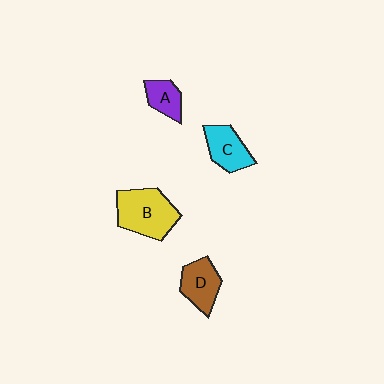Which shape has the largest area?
Shape B (yellow).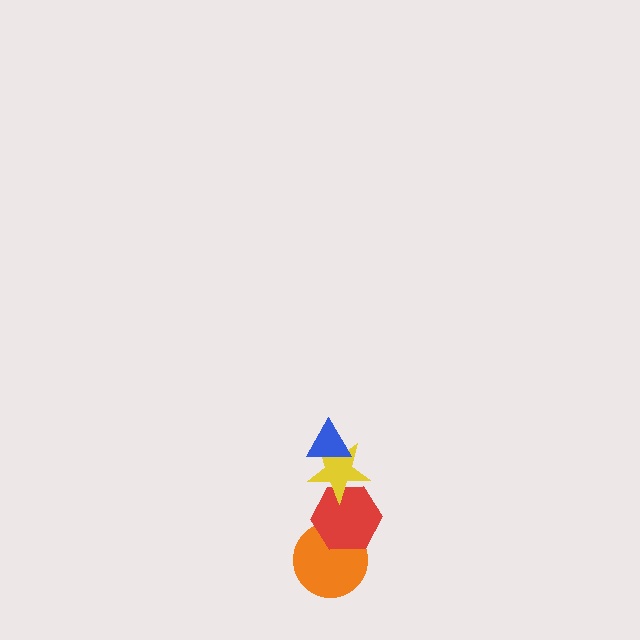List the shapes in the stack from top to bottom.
From top to bottom: the blue triangle, the yellow star, the red hexagon, the orange circle.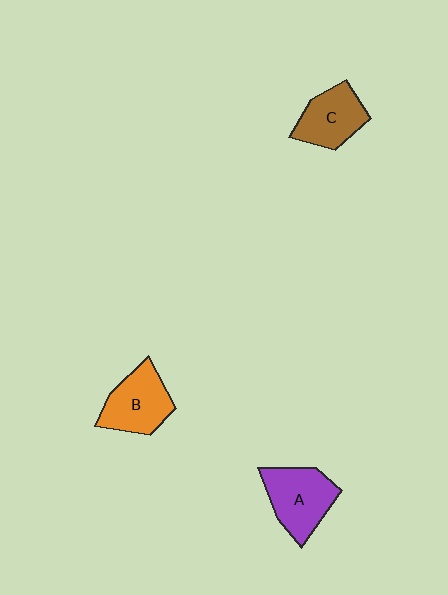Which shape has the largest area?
Shape A (purple).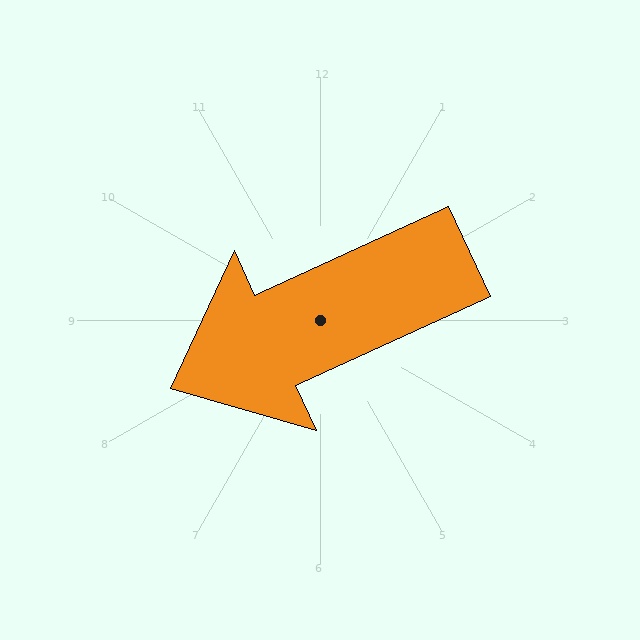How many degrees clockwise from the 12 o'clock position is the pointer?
Approximately 245 degrees.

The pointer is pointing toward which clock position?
Roughly 8 o'clock.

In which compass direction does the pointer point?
Southwest.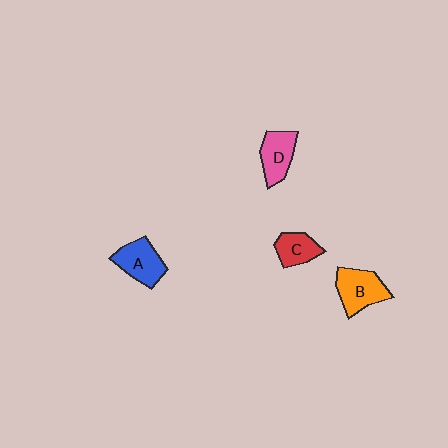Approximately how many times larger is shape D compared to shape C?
Approximately 1.2 times.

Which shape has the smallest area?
Shape C (red).